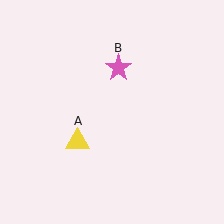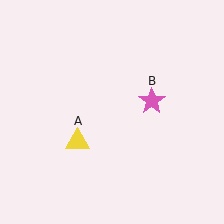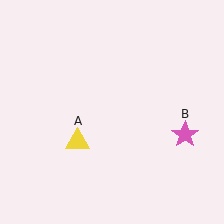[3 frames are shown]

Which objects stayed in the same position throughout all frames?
Yellow triangle (object A) remained stationary.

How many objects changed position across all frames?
1 object changed position: pink star (object B).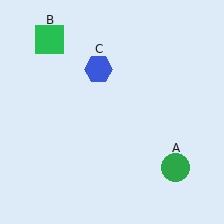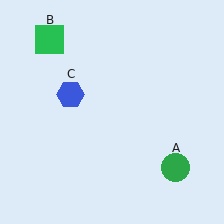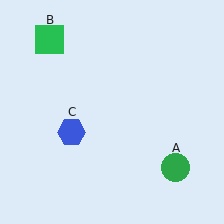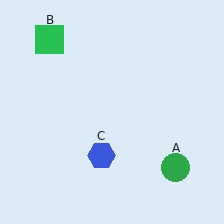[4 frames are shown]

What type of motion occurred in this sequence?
The blue hexagon (object C) rotated counterclockwise around the center of the scene.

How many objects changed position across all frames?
1 object changed position: blue hexagon (object C).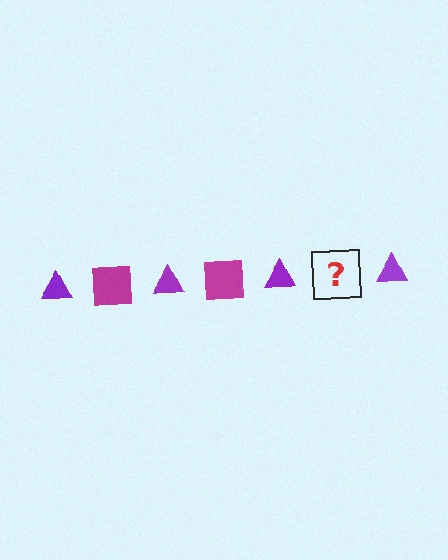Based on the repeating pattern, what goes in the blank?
The blank should be a magenta square.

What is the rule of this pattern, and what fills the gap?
The rule is that the pattern alternates between purple triangle and magenta square. The gap should be filled with a magenta square.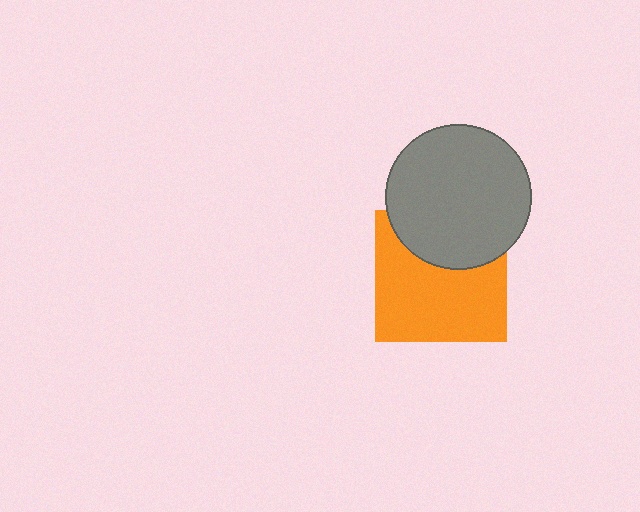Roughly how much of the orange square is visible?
Most of it is visible (roughly 66%).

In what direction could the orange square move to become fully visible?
The orange square could move down. That would shift it out from behind the gray circle entirely.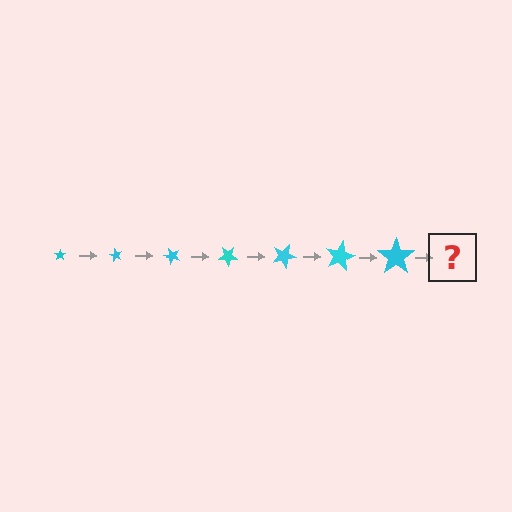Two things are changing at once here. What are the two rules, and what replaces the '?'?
The two rules are that the star grows larger each step and it rotates 60 degrees each step. The '?' should be a star, larger than the previous one and rotated 420 degrees from the start.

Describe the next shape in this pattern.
It should be a star, larger than the previous one and rotated 420 degrees from the start.